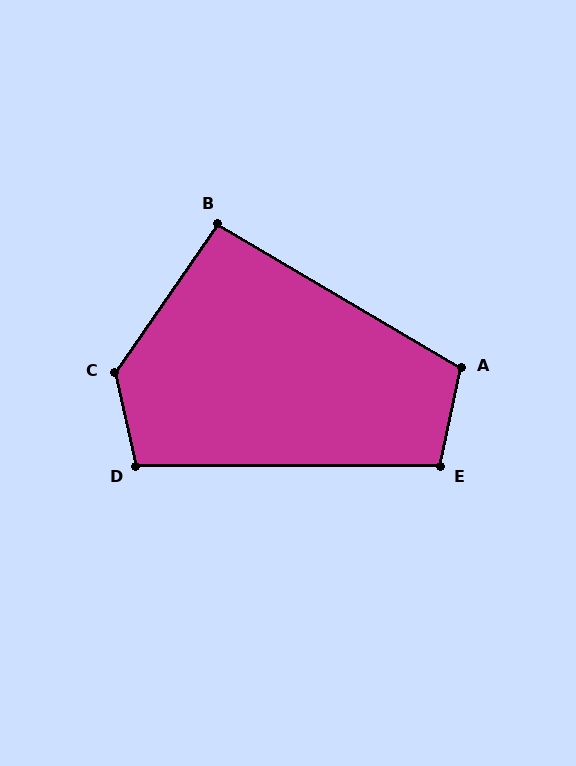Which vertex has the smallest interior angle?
B, at approximately 94 degrees.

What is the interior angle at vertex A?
Approximately 109 degrees (obtuse).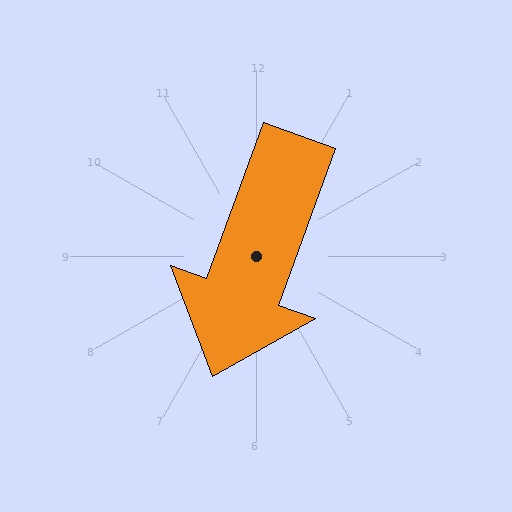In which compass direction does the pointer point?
South.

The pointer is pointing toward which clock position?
Roughly 7 o'clock.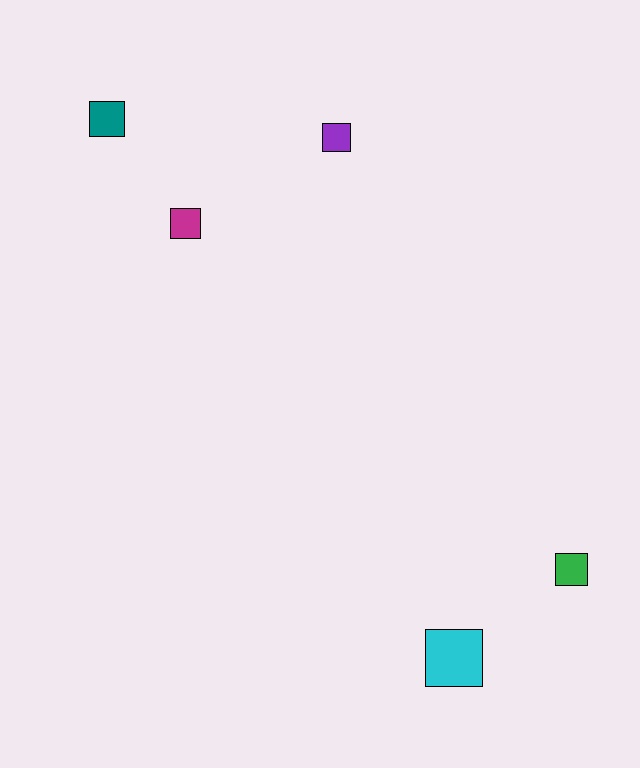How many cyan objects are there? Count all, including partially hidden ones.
There is 1 cyan object.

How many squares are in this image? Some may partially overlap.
There are 5 squares.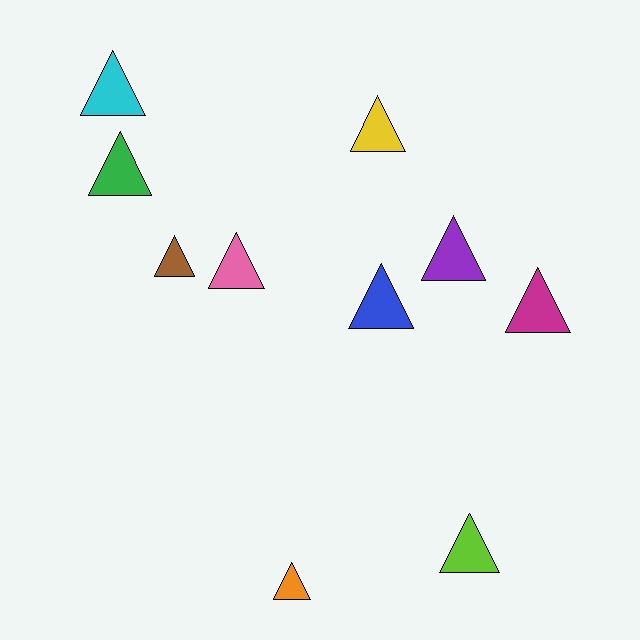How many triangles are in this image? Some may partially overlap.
There are 10 triangles.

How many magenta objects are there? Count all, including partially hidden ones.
There is 1 magenta object.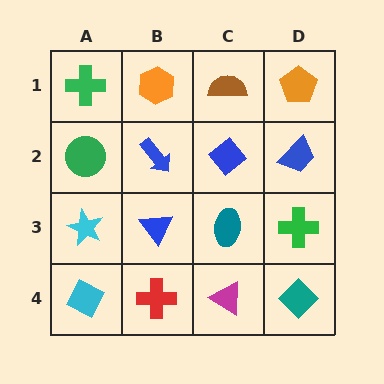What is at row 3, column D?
A green cross.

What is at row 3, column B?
A blue triangle.